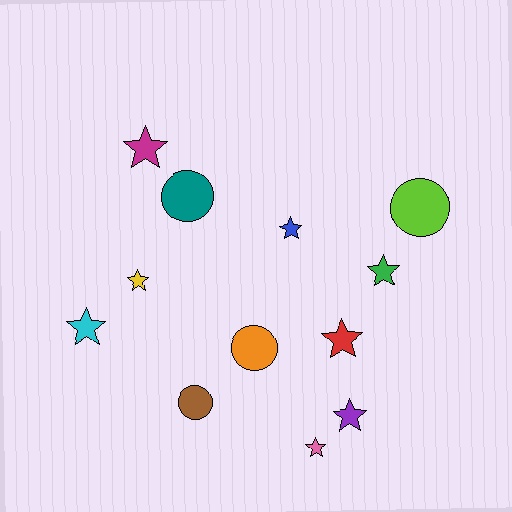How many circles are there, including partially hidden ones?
There are 4 circles.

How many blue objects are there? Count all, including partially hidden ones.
There is 1 blue object.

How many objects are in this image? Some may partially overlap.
There are 12 objects.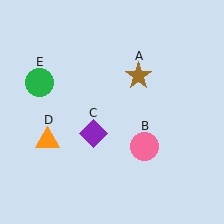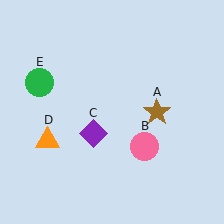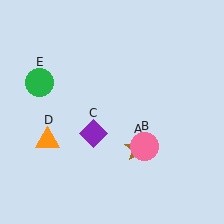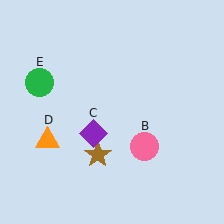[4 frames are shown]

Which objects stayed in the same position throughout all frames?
Pink circle (object B) and purple diamond (object C) and orange triangle (object D) and green circle (object E) remained stationary.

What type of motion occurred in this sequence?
The brown star (object A) rotated clockwise around the center of the scene.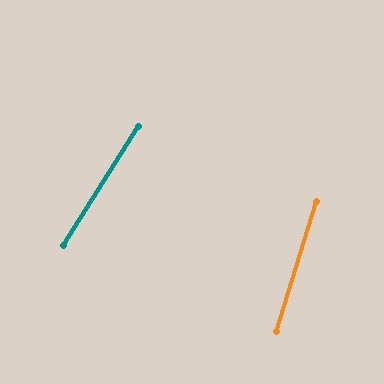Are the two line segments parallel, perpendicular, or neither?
Neither parallel nor perpendicular — they differ by about 15°.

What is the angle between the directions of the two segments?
Approximately 15 degrees.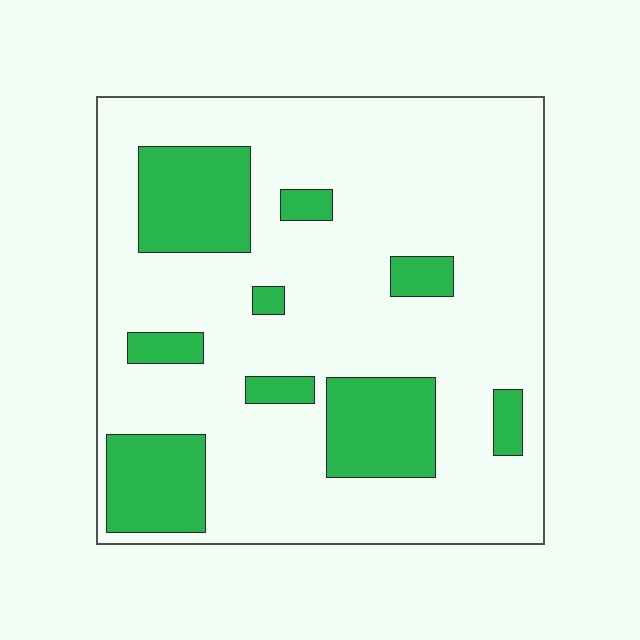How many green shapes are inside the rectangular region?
9.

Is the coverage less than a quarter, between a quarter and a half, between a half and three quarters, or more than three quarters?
Less than a quarter.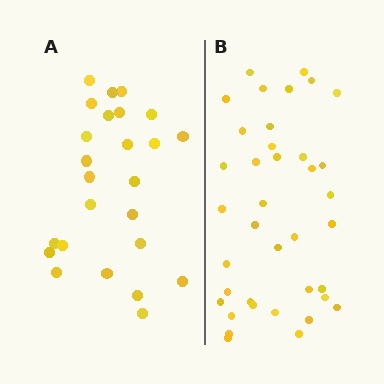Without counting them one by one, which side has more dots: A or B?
Region B (the right region) has more dots.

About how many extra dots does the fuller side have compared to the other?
Region B has approximately 15 more dots than region A.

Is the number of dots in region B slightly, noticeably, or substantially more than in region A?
Region B has substantially more. The ratio is roughly 1.5 to 1.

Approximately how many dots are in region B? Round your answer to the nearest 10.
About 40 dots. (The exact count is 38, which rounds to 40.)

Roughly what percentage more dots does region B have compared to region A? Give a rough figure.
About 50% more.